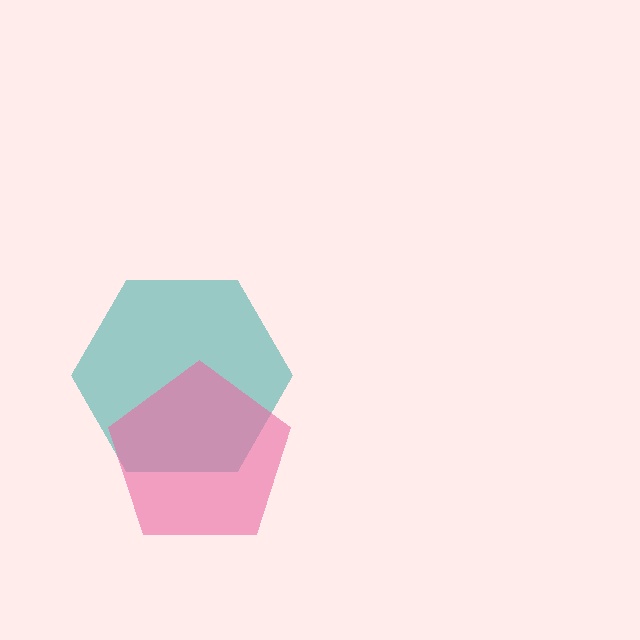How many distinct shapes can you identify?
There are 2 distinct shapes: a teal hexagon, a pink pentagon.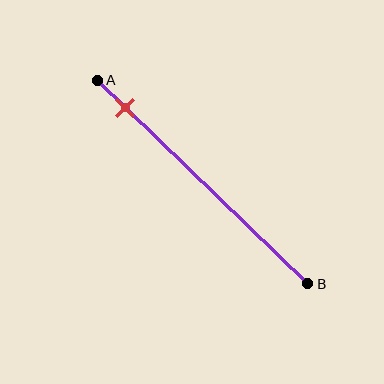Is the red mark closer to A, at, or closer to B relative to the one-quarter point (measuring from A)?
The red mark is closer to point A than the one-quarter point of segment AB.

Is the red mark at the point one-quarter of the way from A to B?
No, the mark is at about 15% from A, not at the 25% one-quarter point.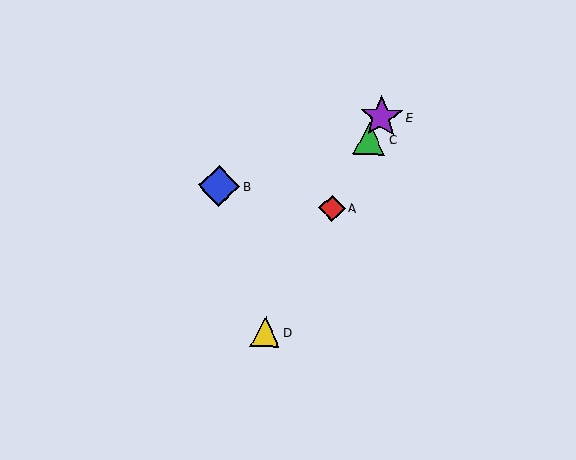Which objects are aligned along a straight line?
Objects A, C, D, E are aligned along a straight line.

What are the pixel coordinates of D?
Object D is at (265, 332).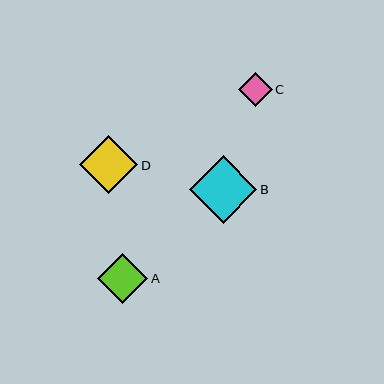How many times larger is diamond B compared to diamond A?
Diamond B is approximately 1.4 times the size of diamond A.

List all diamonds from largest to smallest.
From largest to smallest: B, D, A, C.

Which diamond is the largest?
Diamond B is the largest with a size of approximately 68 pixels.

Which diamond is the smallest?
Diamond C is the smallest with a size of approximately 34 pixels.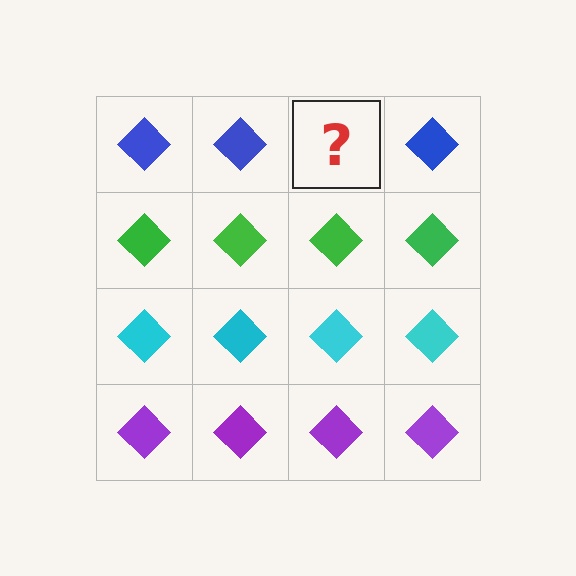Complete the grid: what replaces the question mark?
The question mark should be replaced with a blue diamond.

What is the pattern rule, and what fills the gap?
The rule is that each row has a consistent color. The gap should be filled with a blue diamond.